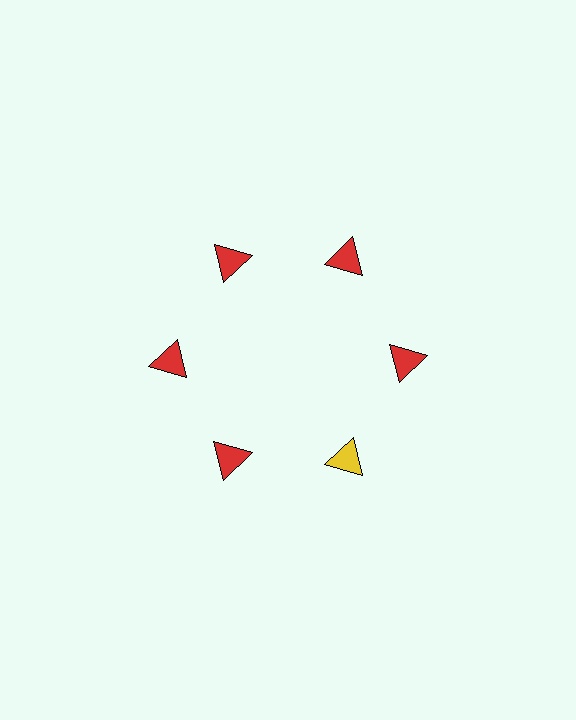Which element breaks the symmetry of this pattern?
The yellow triangle at roughly the 5 o'clock position breaks the symmetry. All other shapes are red triangles.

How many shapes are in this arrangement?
There are 6 shapes arranged in a ring pattern.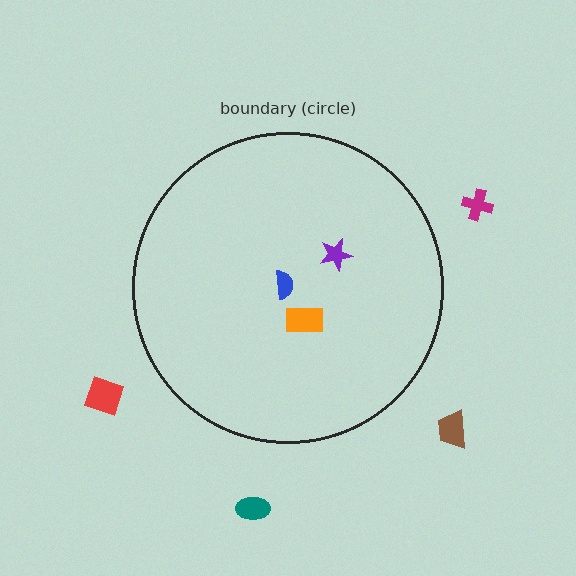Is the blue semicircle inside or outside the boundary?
Inside.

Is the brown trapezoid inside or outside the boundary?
Outside.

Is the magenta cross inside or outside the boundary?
Outside.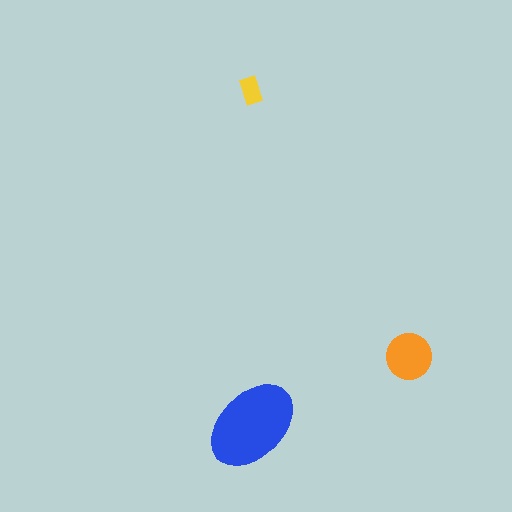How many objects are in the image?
There are 3 objects in the image.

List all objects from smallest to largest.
The yellow rectangle, the orange circle, the blue ellipse.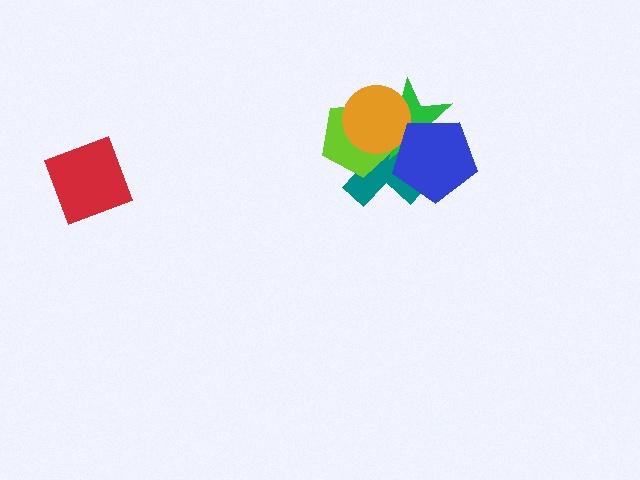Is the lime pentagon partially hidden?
Yes, it is partially covered by another shape.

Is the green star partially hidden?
Yes, it is partially covered by another shape.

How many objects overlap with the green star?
4 objects overlap with the green star.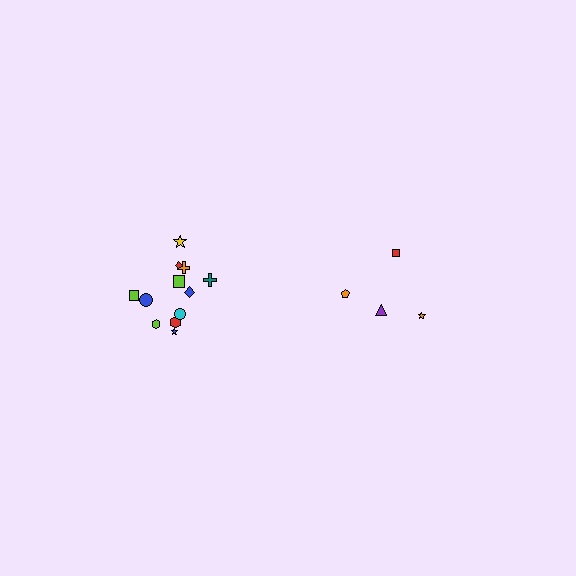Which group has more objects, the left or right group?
The left group.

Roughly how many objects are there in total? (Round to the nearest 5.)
Roughly 15 objects in total.